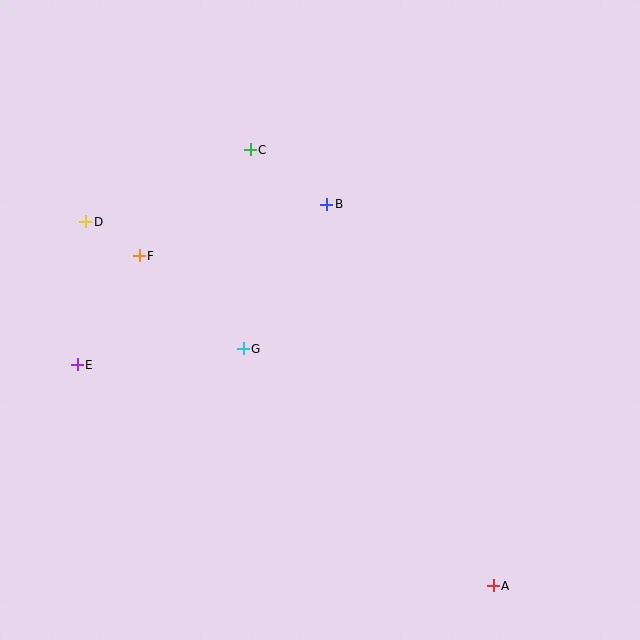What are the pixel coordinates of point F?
Point F is at (139, 256).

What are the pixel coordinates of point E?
Point E is at (77, 365).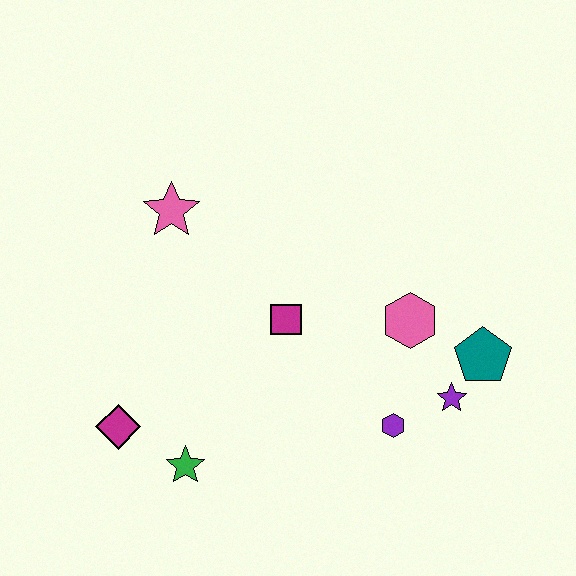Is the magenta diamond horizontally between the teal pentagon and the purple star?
No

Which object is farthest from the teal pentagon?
The magenta diamond is farthest from the teal pentagon.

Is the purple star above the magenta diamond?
Yes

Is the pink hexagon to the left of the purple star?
Yes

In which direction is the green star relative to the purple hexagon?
The green star is to the left of the purple hexagon.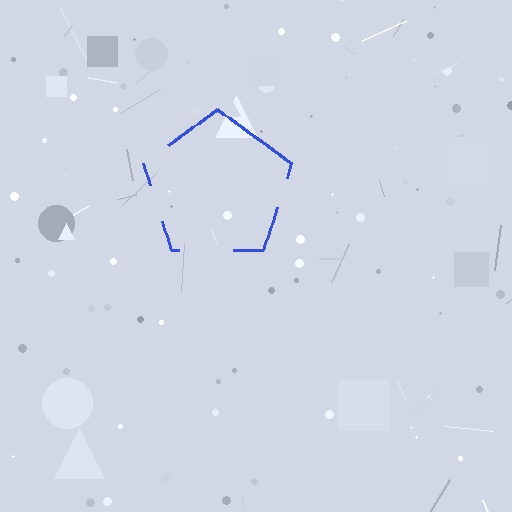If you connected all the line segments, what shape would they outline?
They would outline a pentagon.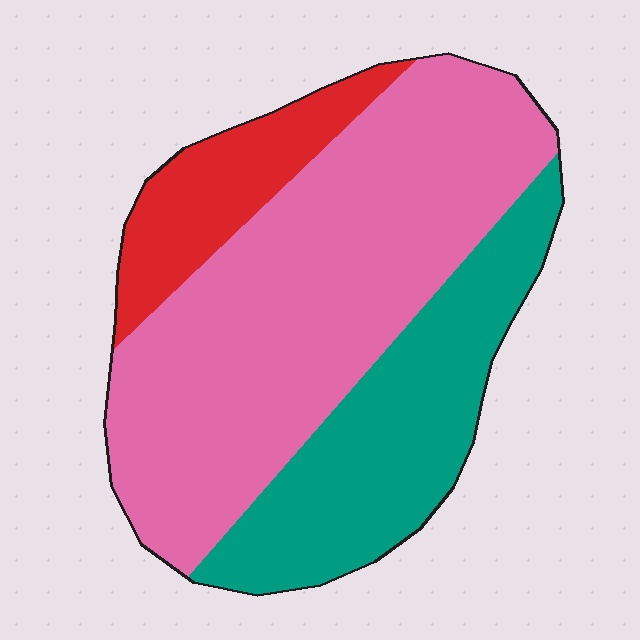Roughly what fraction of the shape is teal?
Teal covers roughly 30% of the shape.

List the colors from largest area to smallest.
From largest to smallest: pink, teal, red.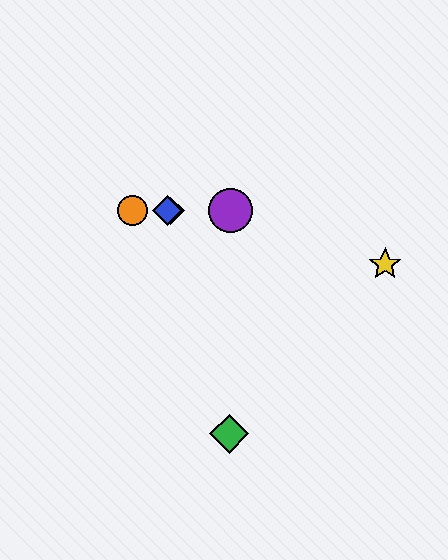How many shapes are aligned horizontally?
4 shapes (the red diamond, the blue diamond, the purple circle, the orange circle) are aligned horizontally.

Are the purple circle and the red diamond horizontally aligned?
Yes, both are at y≈211.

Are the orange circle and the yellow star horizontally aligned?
No, the orange circle is at y≈211 and the yellow star is at y≈264.